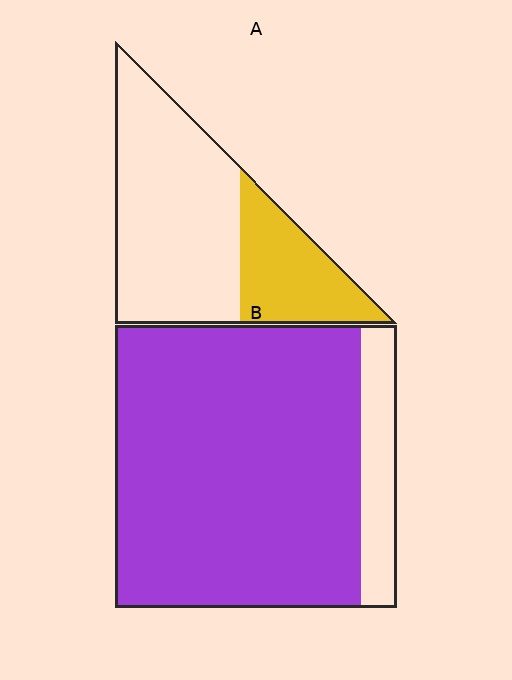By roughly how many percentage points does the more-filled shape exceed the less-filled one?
By roughly 55 percentage points (B over A).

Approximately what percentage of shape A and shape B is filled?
A is approximately 30% and B is approximately 85%.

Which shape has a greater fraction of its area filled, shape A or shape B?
Shape B.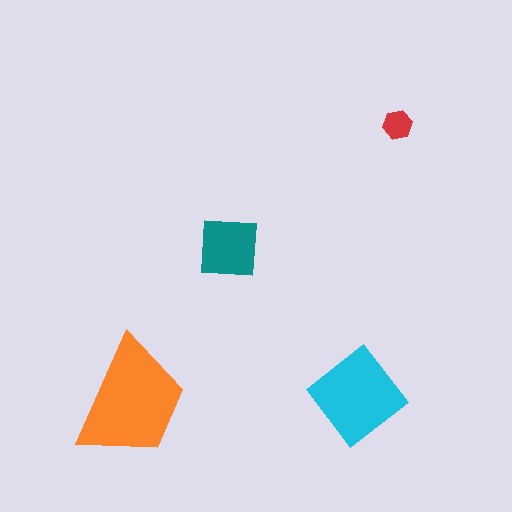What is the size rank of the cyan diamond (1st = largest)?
2nd.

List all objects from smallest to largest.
The red hexagon, the teal square, the cyan diamond, the orange trapezoid.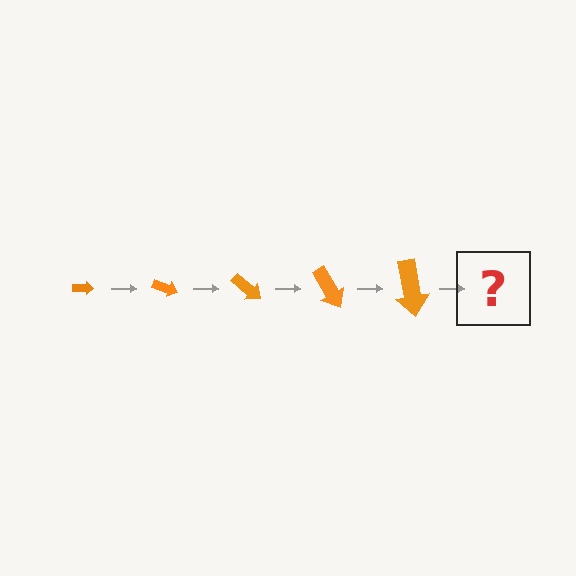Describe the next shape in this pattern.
It should be an arrow, larger than the previous one and rotated 100 degrees from the start.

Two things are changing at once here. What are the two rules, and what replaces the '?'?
The two rules are that the arrow grows larger each step and it rotates 20 degrees each step. The '?' should be an arrow, larger than the previous one and rotated 100 degrees from the start.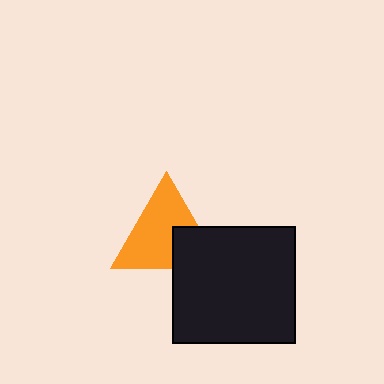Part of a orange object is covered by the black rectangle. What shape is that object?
It is a triangle.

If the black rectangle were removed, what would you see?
You would see the complete orange triangle.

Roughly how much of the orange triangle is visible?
Most of it is visible (roughly 69%).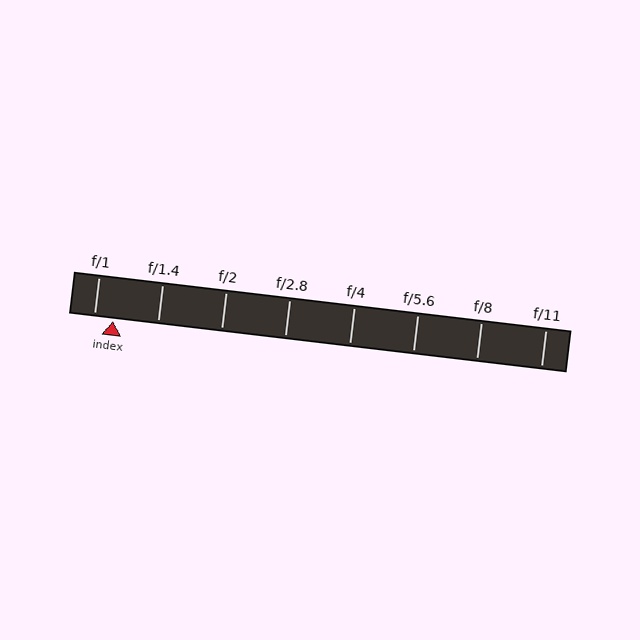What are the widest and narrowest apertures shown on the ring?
The widest aperture shown is f/1 and the narrowest is f/11.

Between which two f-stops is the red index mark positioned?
The index mark is between f/1 and f/1.4.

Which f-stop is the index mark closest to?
The index mark is closest to f/1.